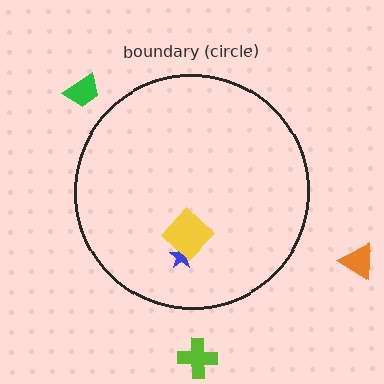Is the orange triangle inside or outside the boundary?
Outside.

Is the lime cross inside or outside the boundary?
Outside.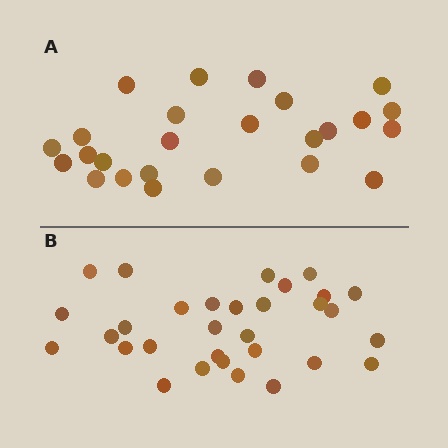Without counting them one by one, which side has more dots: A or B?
Region B (the bottom region) has more dots.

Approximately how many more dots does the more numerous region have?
Region B has about 6 more dots than region A.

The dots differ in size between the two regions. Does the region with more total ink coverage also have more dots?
No. Region A has more total ink coverage because its dots are larger, but region B actually contains more individual dots. Total area can be misleading — the number of items is what matters here.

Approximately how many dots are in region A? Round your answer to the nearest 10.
About 20 dots. (The exact count is 25, which rounds to 20.)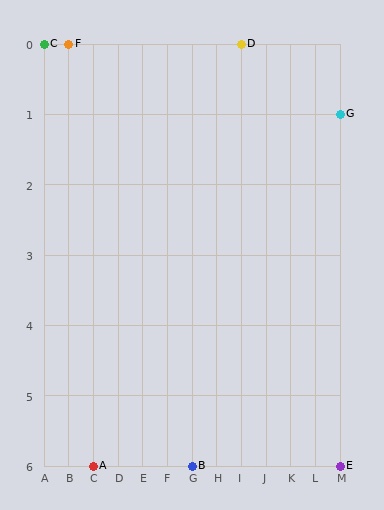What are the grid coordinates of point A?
Point A is at grid coordinates (C, 6).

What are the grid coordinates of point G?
Point G is at grid coordinates (M, 1).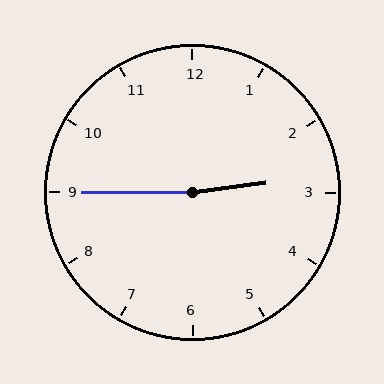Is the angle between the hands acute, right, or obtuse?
It is obtuse.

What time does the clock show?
2:45.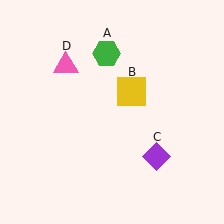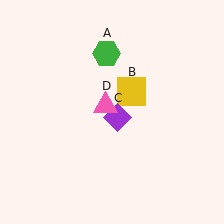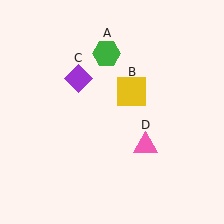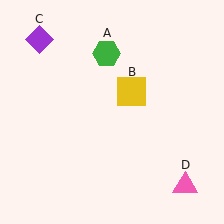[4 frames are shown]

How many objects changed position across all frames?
2 objects changed position: purple diamond (object C), pink triangle (object D).